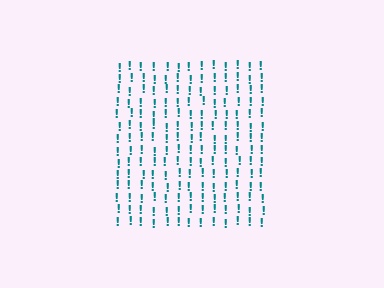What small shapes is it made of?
It is made of small exclamation marks.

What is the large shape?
The large shape is a square.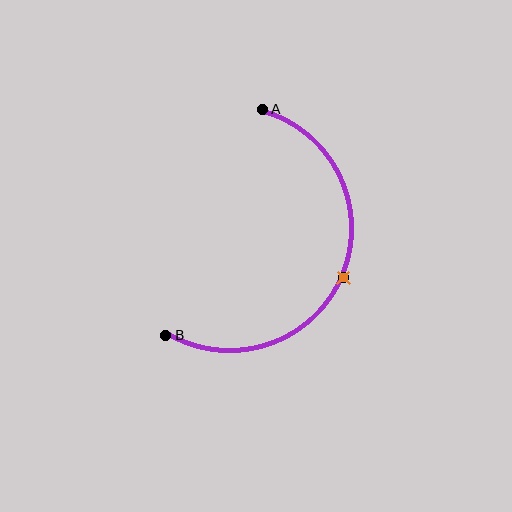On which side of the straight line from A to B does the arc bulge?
The arc bulges to the right of the straight line connecting A and B.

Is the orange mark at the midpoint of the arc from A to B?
Yes. The orange mark lies on the arc at equal arc-length from both A and B — it is the arc midpoint.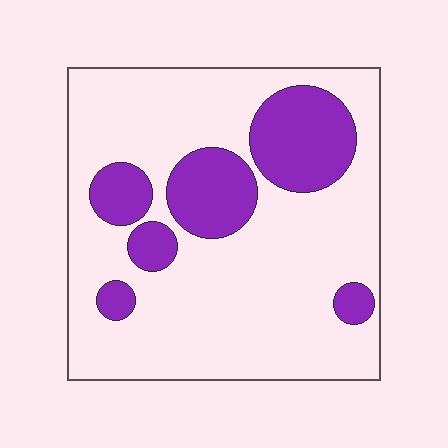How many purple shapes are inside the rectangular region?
6.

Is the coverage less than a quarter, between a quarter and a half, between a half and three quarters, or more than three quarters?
Less than a quarter.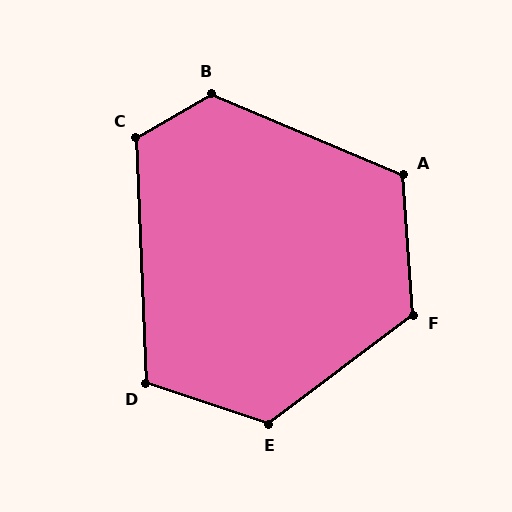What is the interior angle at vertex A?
Approximately 117 degrees (obtuse).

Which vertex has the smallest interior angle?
D, at approximately 111 degrees.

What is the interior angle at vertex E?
Approximately 125 degrees (obtuse).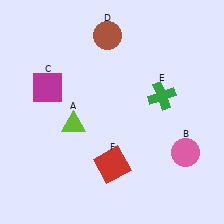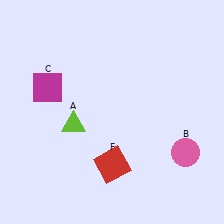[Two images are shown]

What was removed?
The brown circle (D), the green cross (E) were removed in Image 2.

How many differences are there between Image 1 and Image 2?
There are 2 differences between the two images.